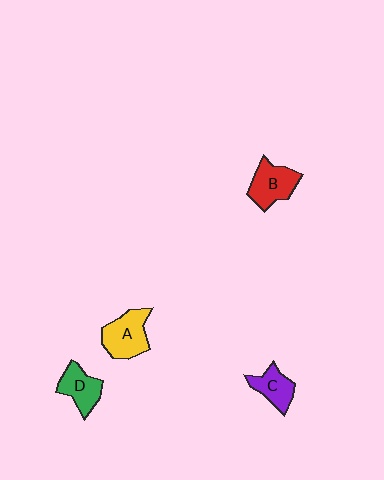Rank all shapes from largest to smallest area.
From largest to smallest: A (yellow), B (red), D (green), C (purple).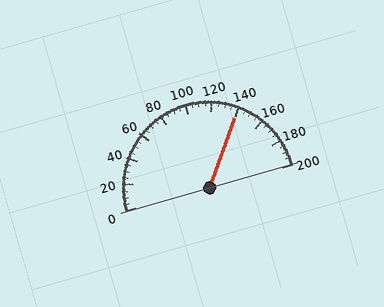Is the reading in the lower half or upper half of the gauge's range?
The reading is in the upper half of the range (0 to 200).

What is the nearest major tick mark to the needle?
The nearest major tick mark is 140.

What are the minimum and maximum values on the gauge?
The gauge ranges from 0 to 200.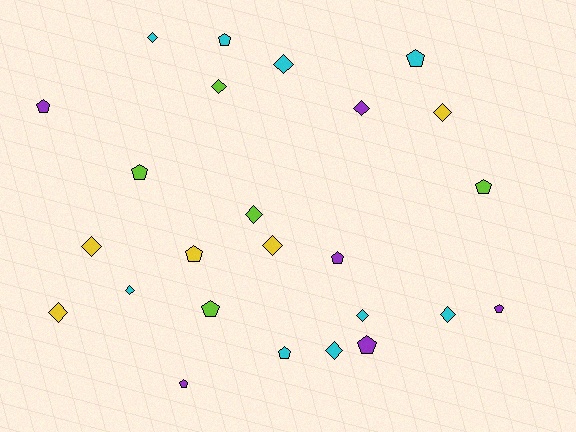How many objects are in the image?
There are 25 objects.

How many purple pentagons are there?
There are 5 purple pentagons.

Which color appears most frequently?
Cyan, with 9 objects.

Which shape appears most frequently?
Diamond, with 13 objects.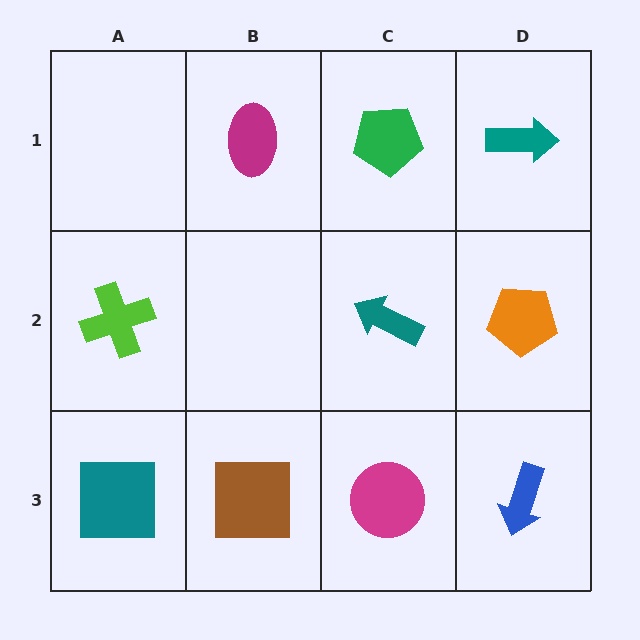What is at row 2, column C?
A teal arrow.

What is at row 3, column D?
A blue arrow.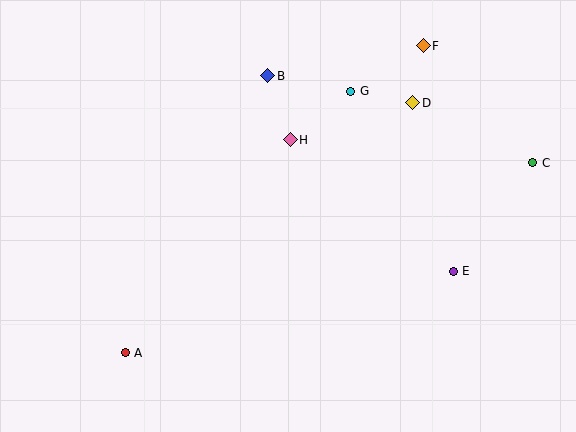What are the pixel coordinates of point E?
Point E is at (453, 271).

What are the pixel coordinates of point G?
Point G is at (351, 91).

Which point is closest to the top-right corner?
Point F is closest to the top-right corner.